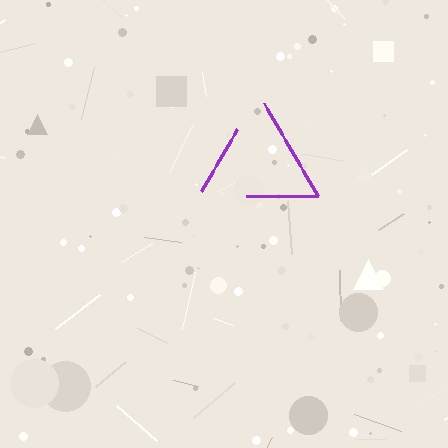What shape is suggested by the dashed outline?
The dashed outline suggests a triangle.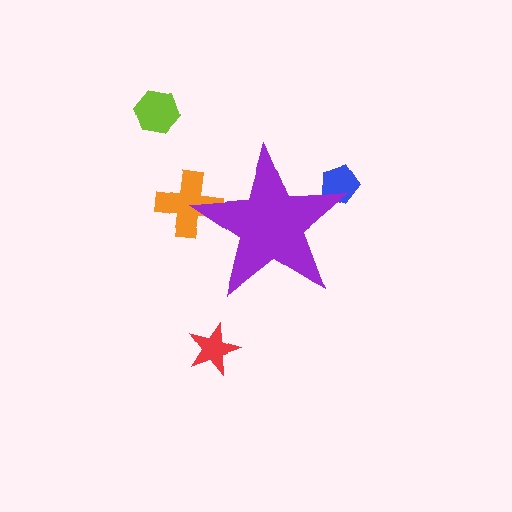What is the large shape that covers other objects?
A purple star.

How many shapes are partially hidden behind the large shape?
2 shapes are partially hidden.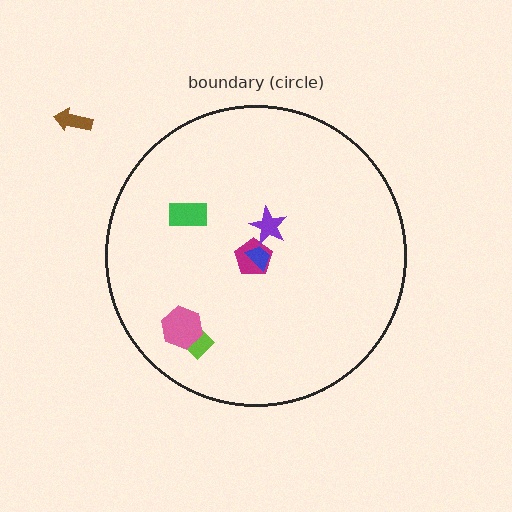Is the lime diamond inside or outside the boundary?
Inside.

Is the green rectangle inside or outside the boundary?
Inside.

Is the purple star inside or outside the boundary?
Inside.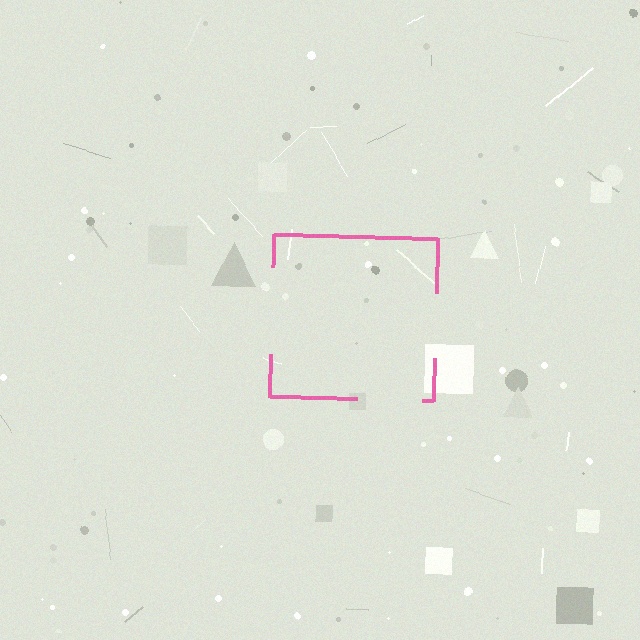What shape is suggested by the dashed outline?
The dashed outline suggests a square.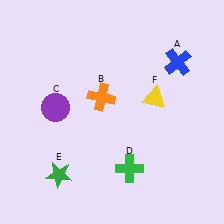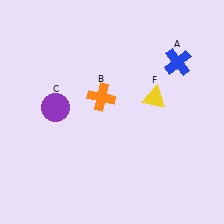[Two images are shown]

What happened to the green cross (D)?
The green cross (D) was removed in Image 2. It was in the bottom-right area of Image 1.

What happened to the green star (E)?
The green star (E) was removed in Image 2. It was in the bottom-left area of Image 1.